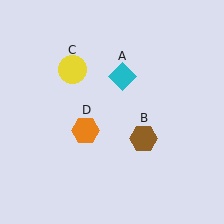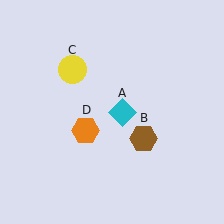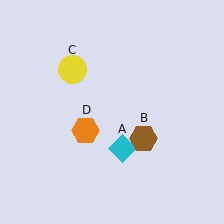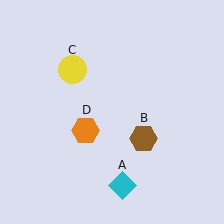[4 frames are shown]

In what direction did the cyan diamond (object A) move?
The cyan diamond (object A) moved down.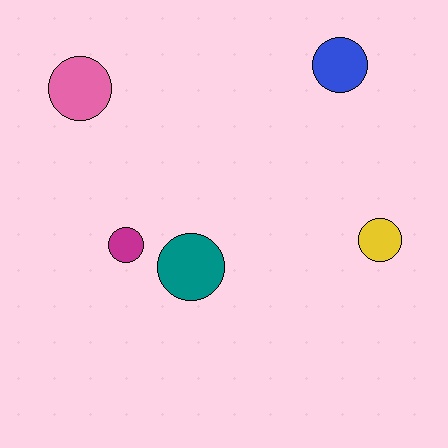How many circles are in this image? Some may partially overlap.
There are 5 circles.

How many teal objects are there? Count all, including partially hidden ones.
There is 1 teal object.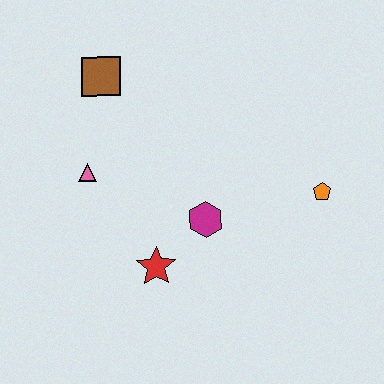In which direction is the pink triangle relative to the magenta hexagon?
The pink triangle is to the left of the magenta hexagon.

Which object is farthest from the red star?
The brown square is farthest from the red star.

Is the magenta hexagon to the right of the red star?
Yes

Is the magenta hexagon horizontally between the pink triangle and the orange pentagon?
Yes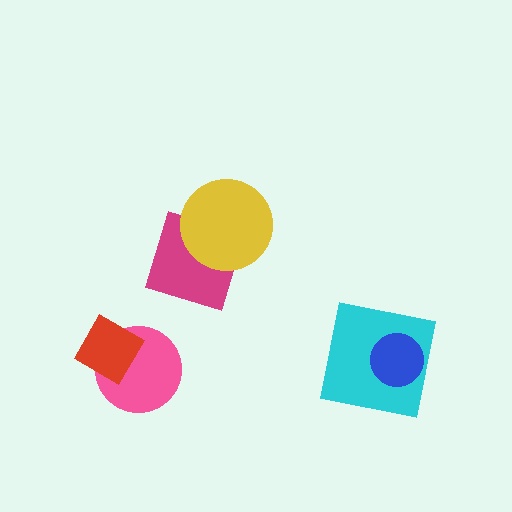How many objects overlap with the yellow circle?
1 object overlaps with the yellow circle.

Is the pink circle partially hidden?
Yes, it is partially covered by another shape.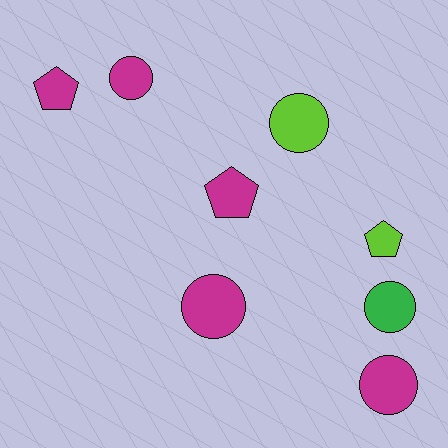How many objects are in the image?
There are 8 objects.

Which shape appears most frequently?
Circle, with 5 objects.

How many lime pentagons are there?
There is 1 lime pentagon.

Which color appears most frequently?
Magenta, with 5 objects.